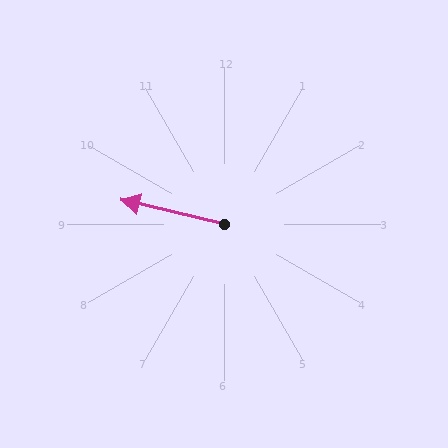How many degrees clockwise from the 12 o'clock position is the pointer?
Approximately 283 degrees.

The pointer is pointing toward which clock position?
Roughly 9 o'clock.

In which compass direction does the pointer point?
West.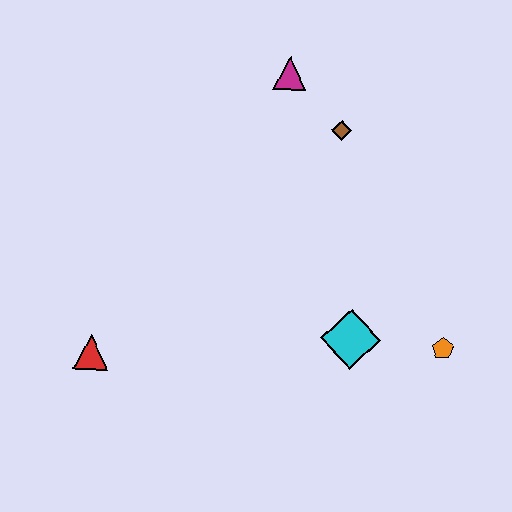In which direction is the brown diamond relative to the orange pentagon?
The brown diamond is above the orange pentagon.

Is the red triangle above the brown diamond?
No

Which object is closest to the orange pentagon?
The cyan diamond is closest to the orange pentagon.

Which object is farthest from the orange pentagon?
The red triangle is farthest from the orange pentagon.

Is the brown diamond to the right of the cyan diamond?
No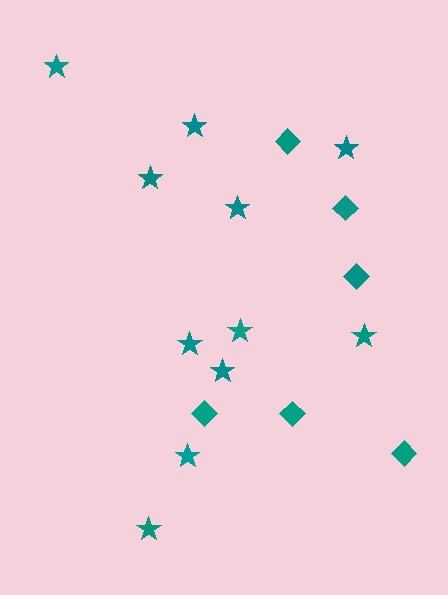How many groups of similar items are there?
There are 2 groups: one group of stars (11) and one group of diamonds (6).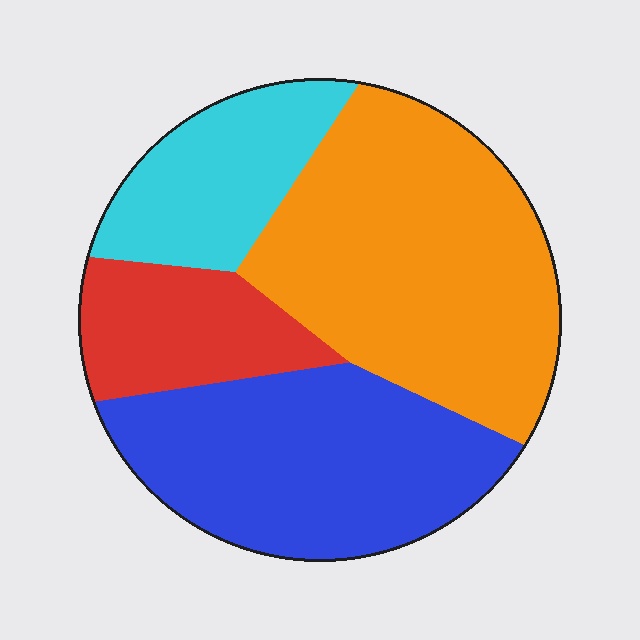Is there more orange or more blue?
Orange.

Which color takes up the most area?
Orange, at roughly 40%.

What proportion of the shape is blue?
Blue covers about 30% of the shape.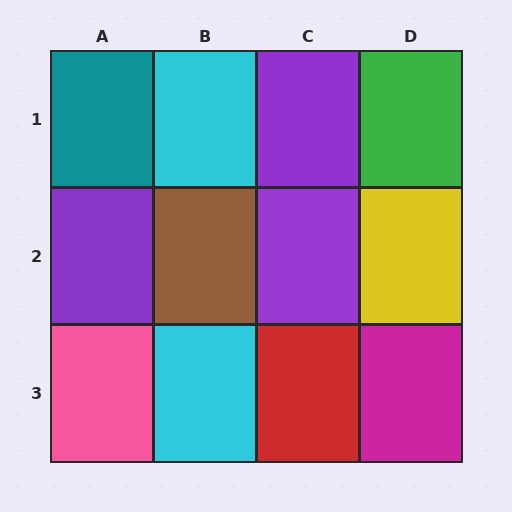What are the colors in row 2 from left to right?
Purple, brown, purple, yellow.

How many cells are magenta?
1 cell is magenta.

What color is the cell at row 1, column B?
Cyan.